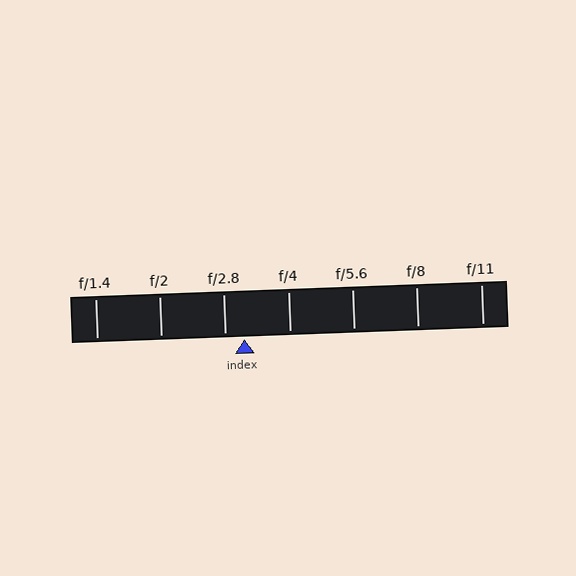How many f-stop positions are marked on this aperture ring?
There are 7 f-stop positions marked.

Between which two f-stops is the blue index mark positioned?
The index mark is between f/2.8 and f/4.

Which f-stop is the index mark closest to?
The index mark is closest to f/2.8.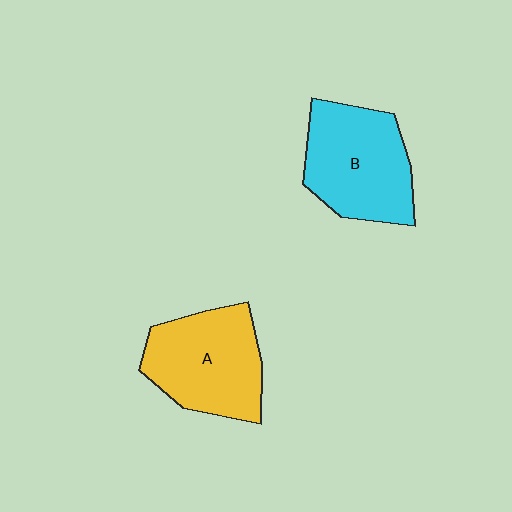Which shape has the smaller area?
Shape A (yellow).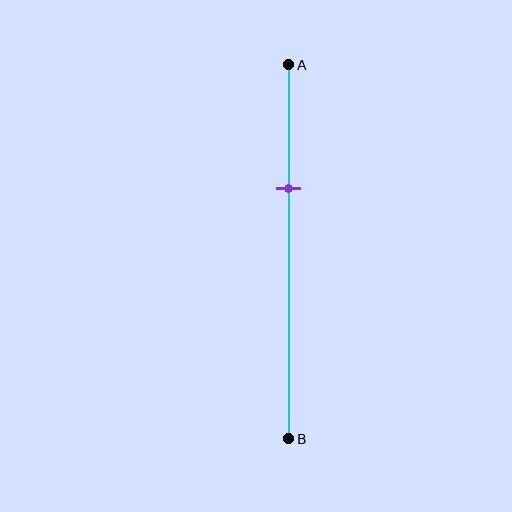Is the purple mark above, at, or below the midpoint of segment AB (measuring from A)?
The purple mark is above the midpoint of segment AB.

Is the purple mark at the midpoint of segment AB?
No, the mark is at about 35% from A, not at the 50% midpoint.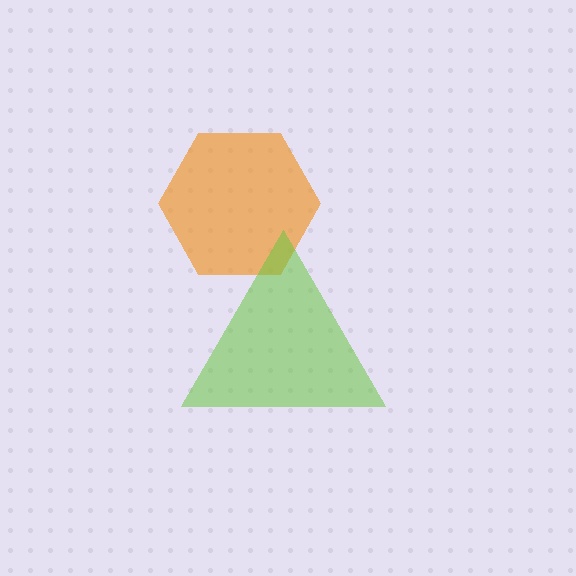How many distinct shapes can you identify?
There are 2 distinct shapes: an orange hexagon, a lime triangle.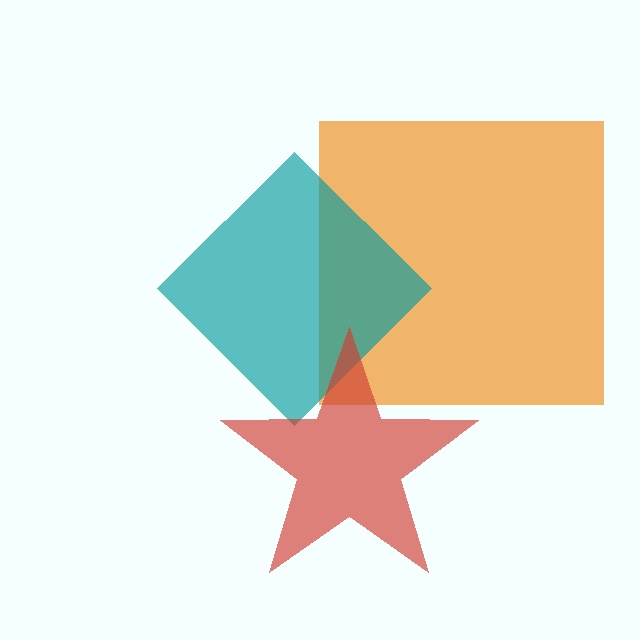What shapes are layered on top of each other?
The layered shapes are: an orange square, a teal diamond, a red star.